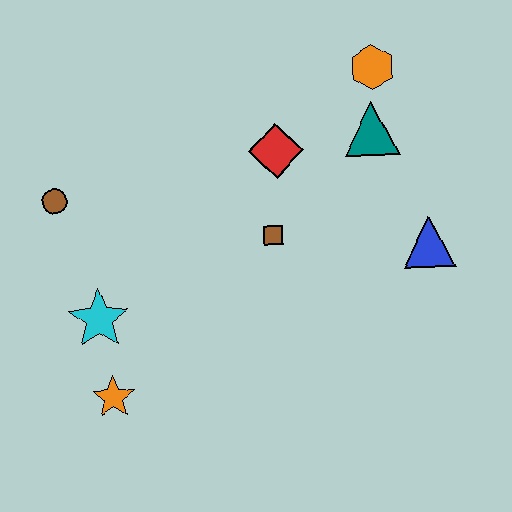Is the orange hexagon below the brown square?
No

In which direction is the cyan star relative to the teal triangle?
The cyan star is to the left of the teal triangle.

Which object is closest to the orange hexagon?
The teal triangle is closest to the orange hexagon.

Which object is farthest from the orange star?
The orange hexagon is farthest from the orange star.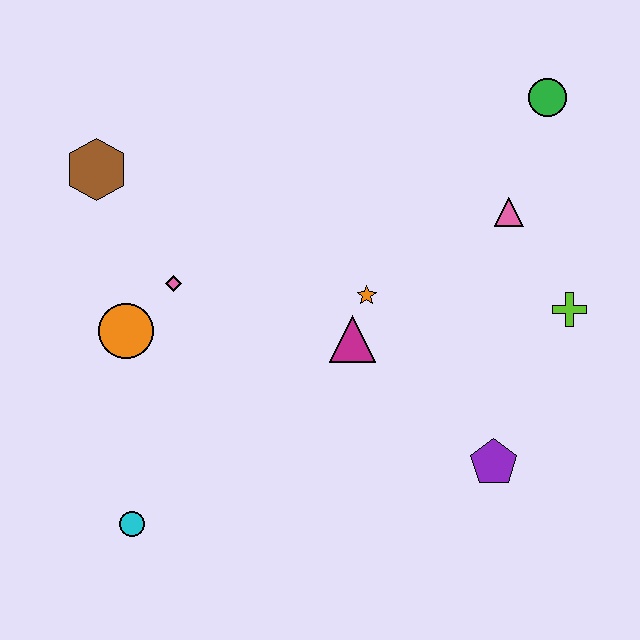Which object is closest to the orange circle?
The pink diamond is closest to the orange circle.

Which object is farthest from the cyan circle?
The green circle is farthest from the cyan circle.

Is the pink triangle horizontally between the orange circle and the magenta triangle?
No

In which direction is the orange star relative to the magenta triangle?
The orange star is above the magenta triangle.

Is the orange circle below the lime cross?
Yes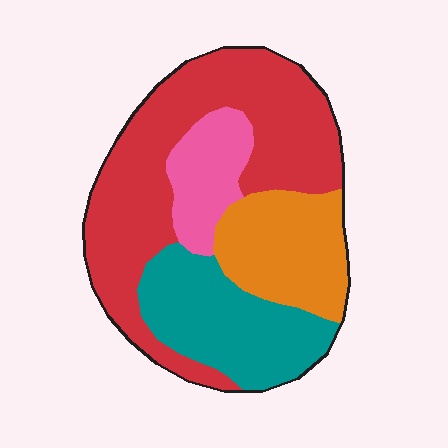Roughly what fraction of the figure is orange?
Orange takes up about one fifth (1/5) of the figure.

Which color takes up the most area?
Red, at roughly 45%.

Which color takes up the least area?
Pink, at roughly 10%.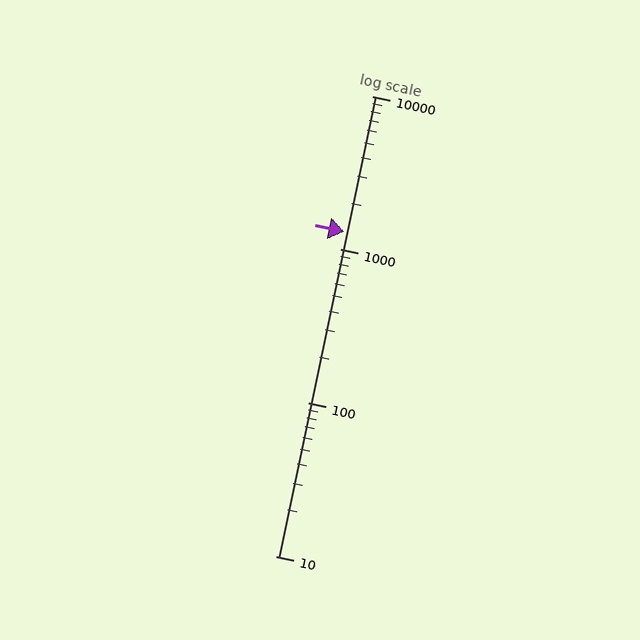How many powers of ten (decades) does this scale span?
The scale spans 3 decades, from 10 to 10000.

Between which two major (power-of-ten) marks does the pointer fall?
The pointer is between 1000 and 10000.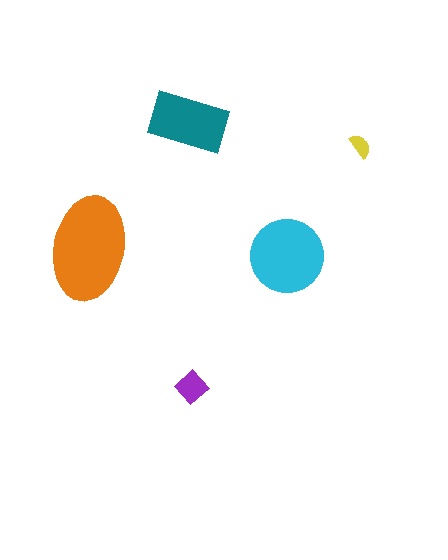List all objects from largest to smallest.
The orange ellipse, the cyan circle, the teal rectangle, the purple diamond, the yellow semicircle.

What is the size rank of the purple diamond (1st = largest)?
4th.